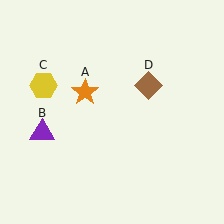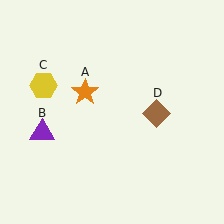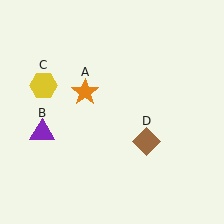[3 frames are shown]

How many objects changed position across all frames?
1 object changed position: brown diamond (object D).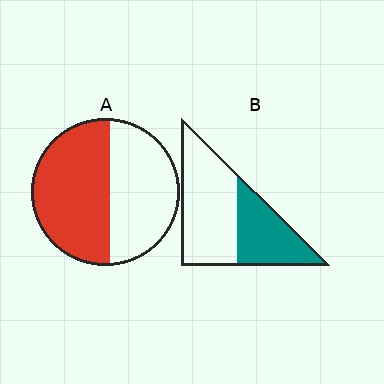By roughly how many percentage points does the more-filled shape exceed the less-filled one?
By roughly 15 percentage points (A over B).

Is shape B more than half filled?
No.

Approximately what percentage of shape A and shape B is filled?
A is approximately 55% and B is approximately 40%.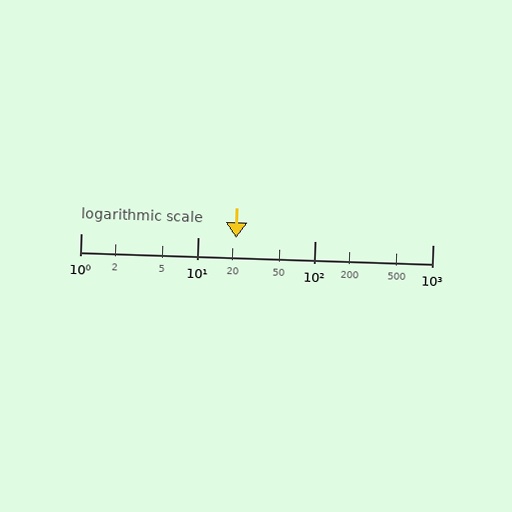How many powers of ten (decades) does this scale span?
The scale spans 3 decades, from 1 to 1000.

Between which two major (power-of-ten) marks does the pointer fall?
The pointer is between 10 and 100.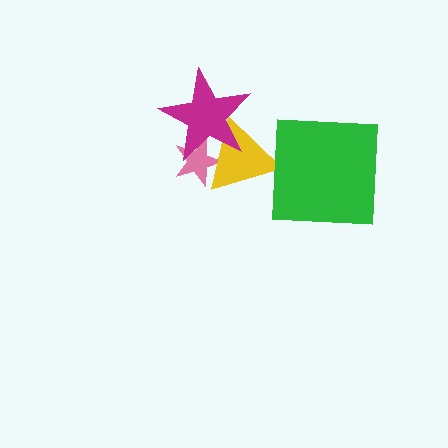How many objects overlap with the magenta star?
2 objects overlap with the magenta star.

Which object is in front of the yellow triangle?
The magenta star is in front of the yellow triangle.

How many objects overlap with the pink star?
2 objects overlap with the pink star.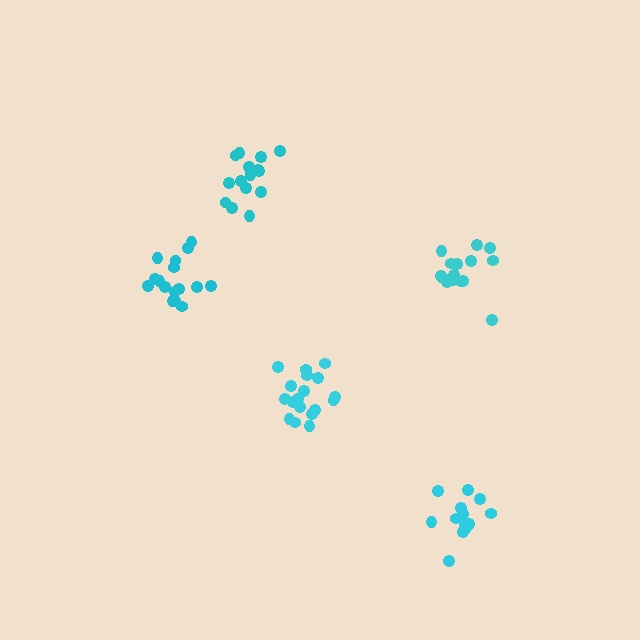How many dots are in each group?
Group 1: 17 dots, Group 2: 16 dots, Group 3: 18 dots, Group 4: 13 dots, Group 5: 16 dots (80 total).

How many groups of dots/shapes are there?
There are 5 groups.